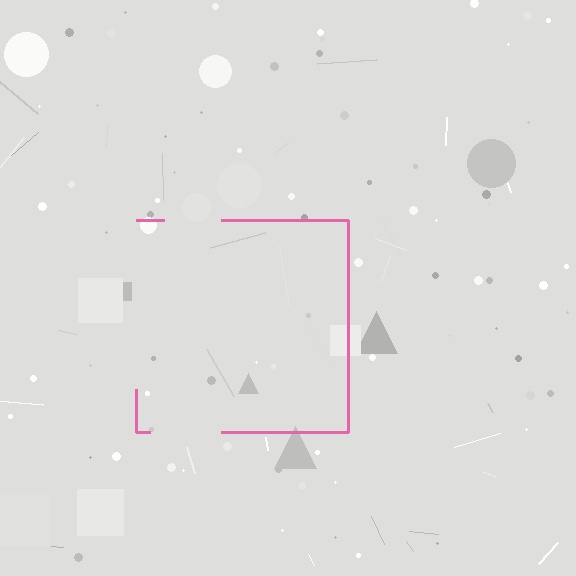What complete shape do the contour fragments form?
The contour fragments form a square.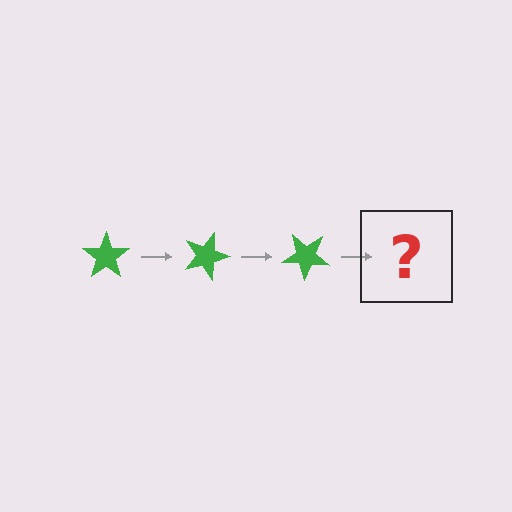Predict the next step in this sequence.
The next step is a green star rotated 60 degrees.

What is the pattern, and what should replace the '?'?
The pattern is that the star rotates 20 degrees each step. The '?' should be a green star rotated 60 degrees.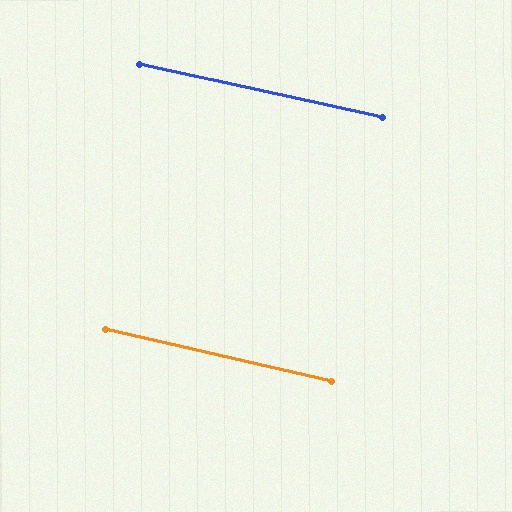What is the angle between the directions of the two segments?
Approximately 0 degrees.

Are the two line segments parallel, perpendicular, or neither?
Parallel — their directions differ by only 0.5°.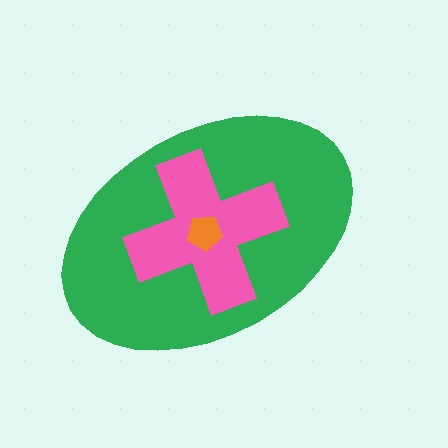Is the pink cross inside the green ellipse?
Yes.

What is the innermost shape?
The orange pentagon.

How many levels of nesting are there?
3.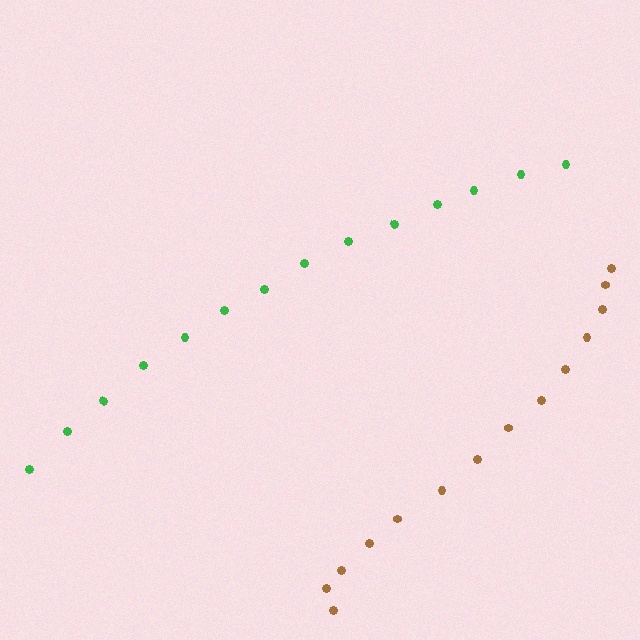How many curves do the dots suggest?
There are 2 distinct paths.